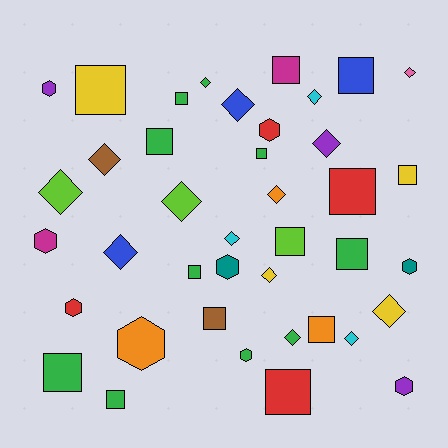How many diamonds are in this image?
There are 15 diamonds.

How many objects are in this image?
There are 40 objects.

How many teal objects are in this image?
There are 2 teal objects.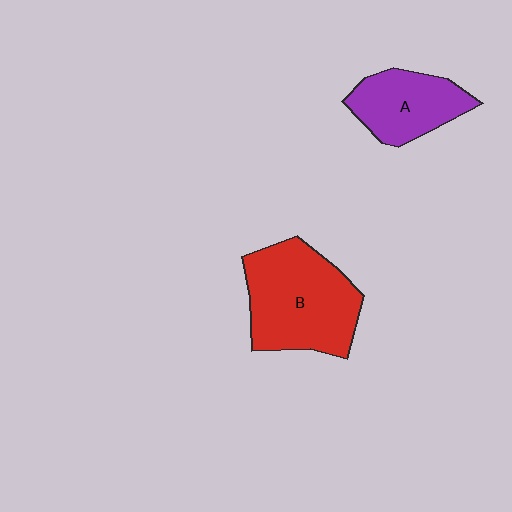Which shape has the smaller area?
Shape A (purple).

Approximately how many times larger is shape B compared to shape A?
Approximately 1.6 times.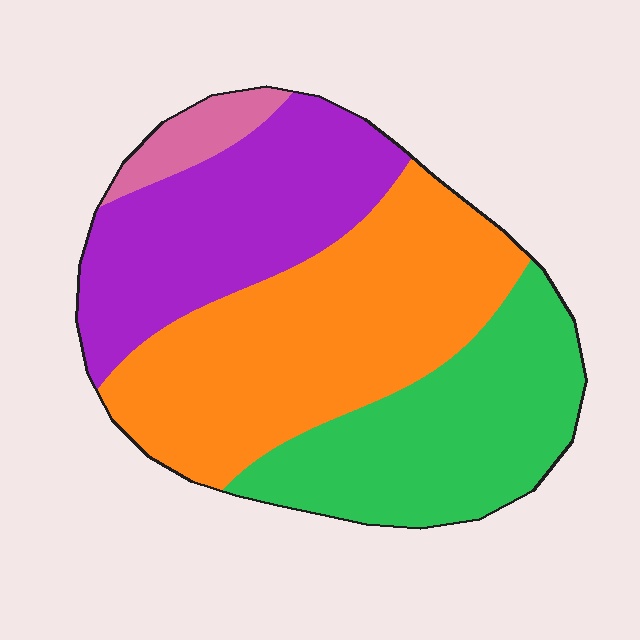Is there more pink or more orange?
Orange.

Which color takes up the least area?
Pink, at roughly 5%.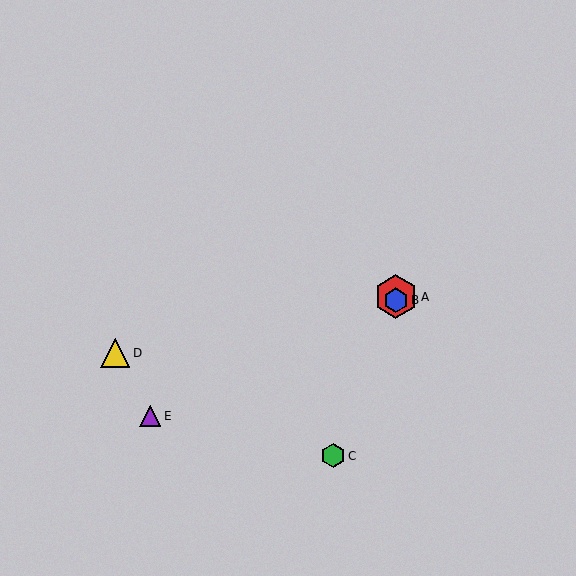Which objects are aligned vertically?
Objects A, B are aligned vertically.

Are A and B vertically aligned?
Yes, both are at x≈396.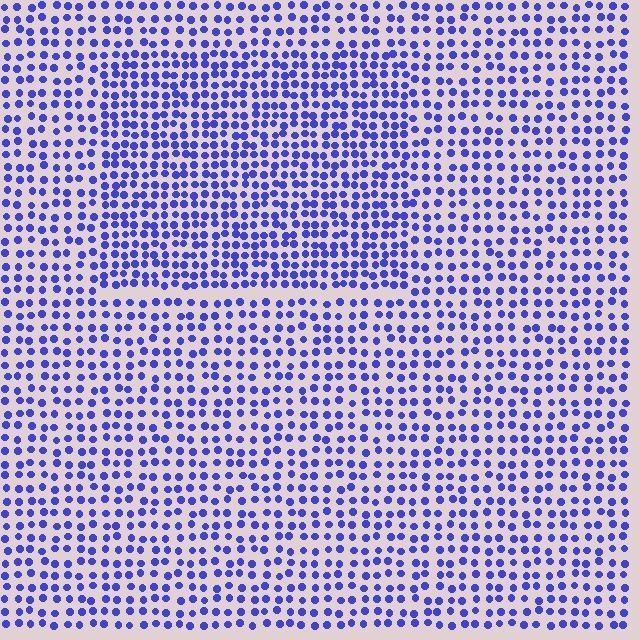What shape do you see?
I see a rectangle.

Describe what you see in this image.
The image contains small blue elements arranged at two different densities. A rectangle-shaped region is visible where the elements are more densely packed than the surrounding area.